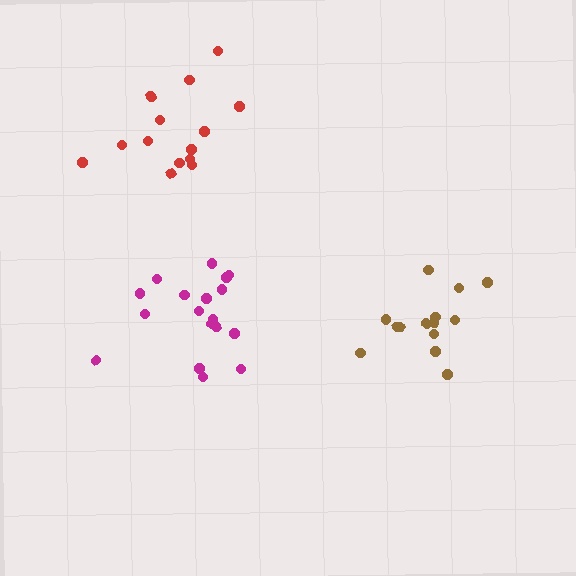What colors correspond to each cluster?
The clusters are colored: red, magenta, brown.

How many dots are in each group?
Group 1: 14 dots, Group 2: 18 dots, Group 3: 14 dots (46 total).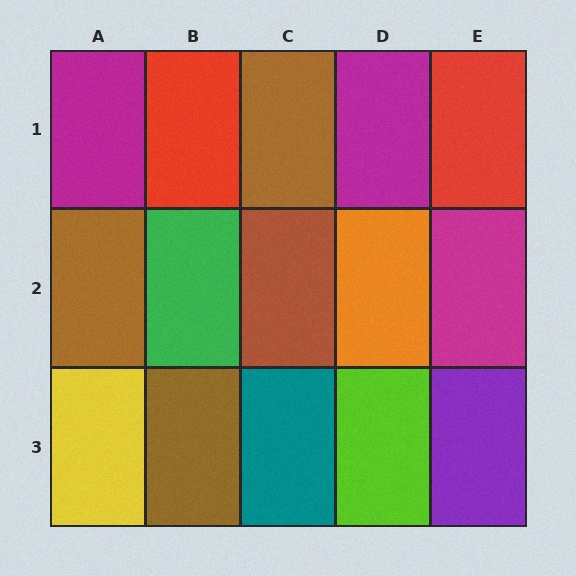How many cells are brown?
4 cells are brown.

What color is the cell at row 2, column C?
Brown.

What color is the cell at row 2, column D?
Orange.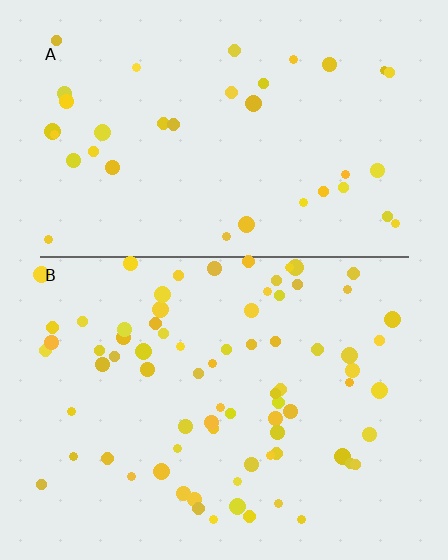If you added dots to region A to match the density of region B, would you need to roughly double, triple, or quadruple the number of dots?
Approximately double.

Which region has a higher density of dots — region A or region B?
B (the bottom).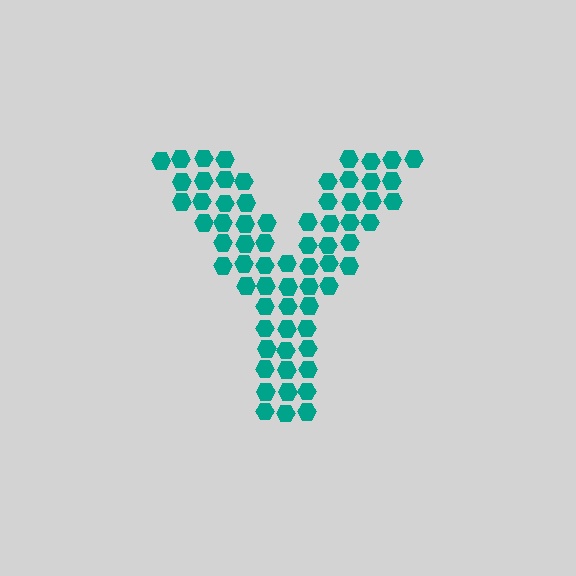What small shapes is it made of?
It is made of small hexagons.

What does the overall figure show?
The overall figure shows the letter Y.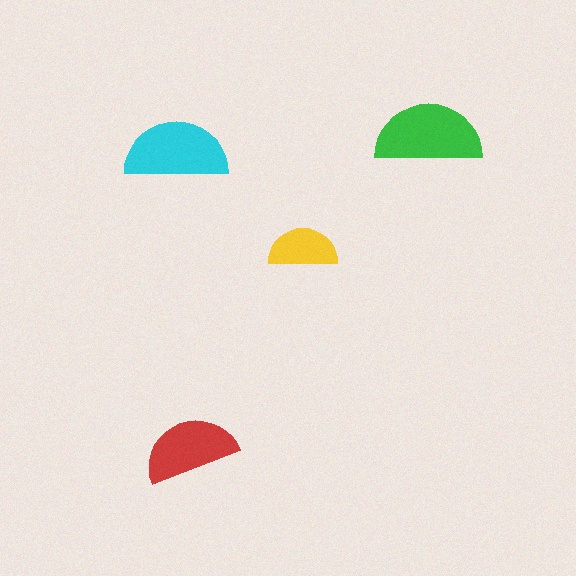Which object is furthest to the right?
The green semicircle is rightmost.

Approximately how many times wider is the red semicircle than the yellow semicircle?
About 1.5 times wider.